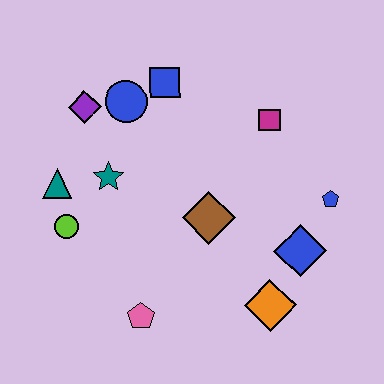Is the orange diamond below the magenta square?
Yes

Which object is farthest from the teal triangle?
The blue pentagon is farthest from the teal triangle.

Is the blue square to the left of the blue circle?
No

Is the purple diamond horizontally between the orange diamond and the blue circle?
No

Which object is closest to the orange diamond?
The blue diamond is closest to the orange diamond.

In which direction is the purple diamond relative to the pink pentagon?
The purple diamond is above the pink pentagon.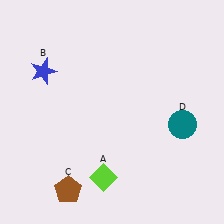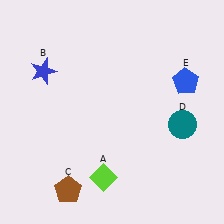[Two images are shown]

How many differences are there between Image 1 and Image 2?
There is 1 difference between the two images.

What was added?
A blue pentagon (E) was added in Image 2.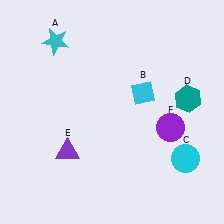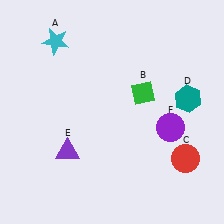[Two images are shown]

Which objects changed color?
B changed from cyan to green. C changed from cyan to red.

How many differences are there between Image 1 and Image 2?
There are 2 differences between the two images.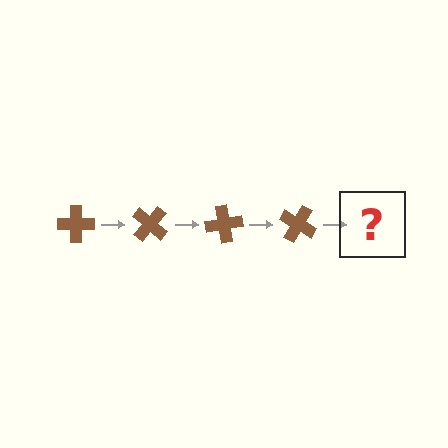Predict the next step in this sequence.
The next step is a brown cross rotated 160 degrees.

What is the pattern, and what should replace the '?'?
The pattern is that the cross rotates 40 degrees each step. The '?' should be a brown cross rotated 160 degrees.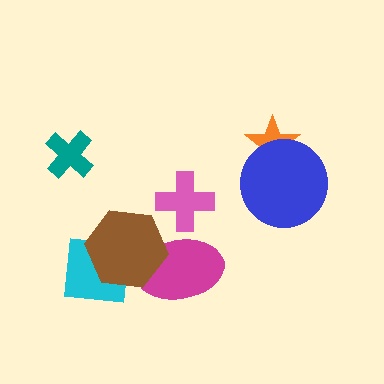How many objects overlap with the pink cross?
0 objects overlap with the pink cross.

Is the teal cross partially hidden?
No, no other shape covers it.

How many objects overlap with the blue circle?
1 object overlaps with the blue circle.